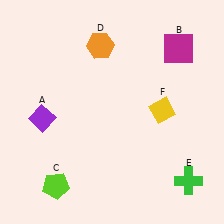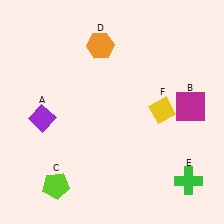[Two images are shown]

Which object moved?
The magenta square (B) moved down.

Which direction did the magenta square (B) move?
The magenta square (B) moved down.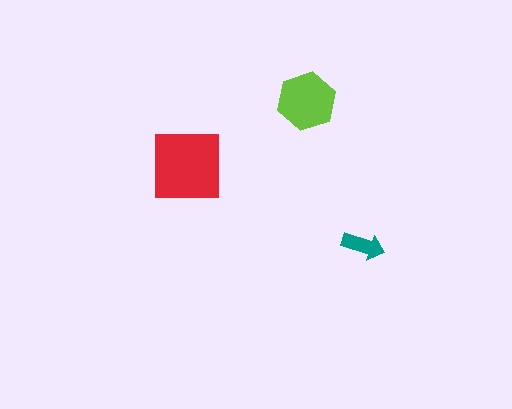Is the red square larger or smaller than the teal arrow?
Larger.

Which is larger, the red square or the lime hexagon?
The red square.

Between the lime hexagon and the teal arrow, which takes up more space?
The lime hexagon.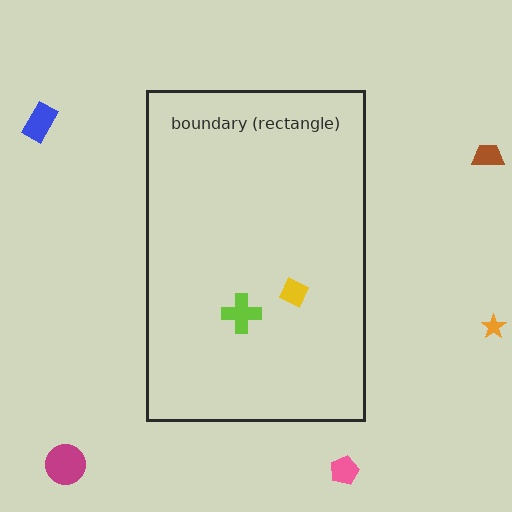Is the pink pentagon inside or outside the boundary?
Outside.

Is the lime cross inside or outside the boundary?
Inside.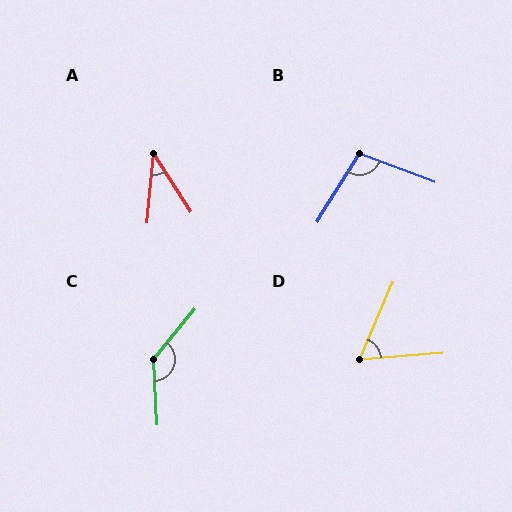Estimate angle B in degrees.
Approximately 102 degrees.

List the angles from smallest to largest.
A (38°), D (62°), B (102°), C (138°).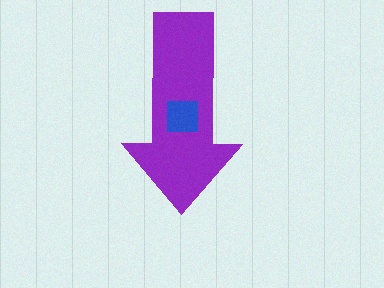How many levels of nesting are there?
2.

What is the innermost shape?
The blue square.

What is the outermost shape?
The purple arrow.